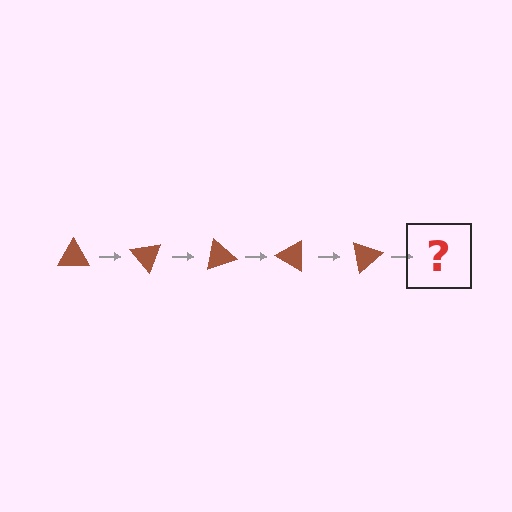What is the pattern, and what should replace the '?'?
The pattern is that the triangle rotates 50 degrees each step. The '?' should be a brown triangle rotated 250 degrees.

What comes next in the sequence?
The next element should be a brown triangle rotated 250 degrees.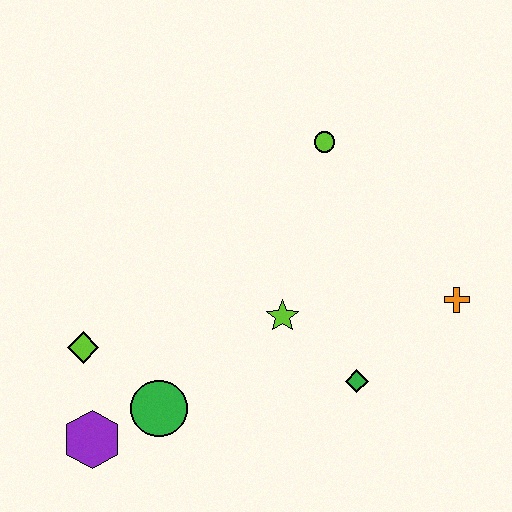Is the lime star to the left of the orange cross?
Yes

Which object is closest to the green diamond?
The lime star is closest to the green diamond.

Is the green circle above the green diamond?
No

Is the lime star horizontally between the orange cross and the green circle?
Yes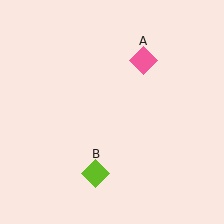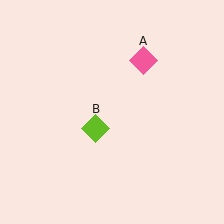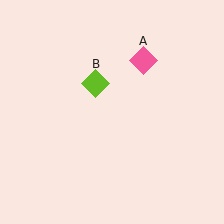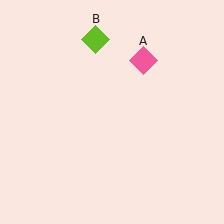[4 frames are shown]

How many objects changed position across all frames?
1 object changed position: lime diamond (object B).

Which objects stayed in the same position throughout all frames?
Pink diamond (object A) remained stationary.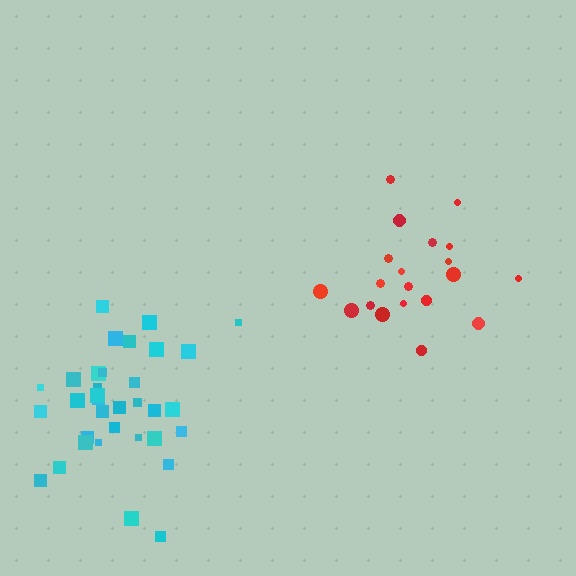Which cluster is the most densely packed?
Red.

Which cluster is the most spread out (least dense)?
Cyan.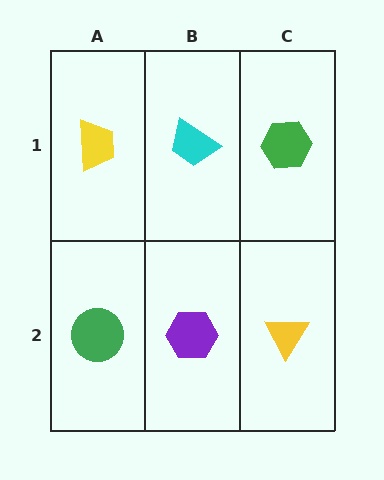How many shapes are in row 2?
3 shapes.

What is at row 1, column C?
A green hexagon.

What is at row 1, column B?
A cyan trapezoid.